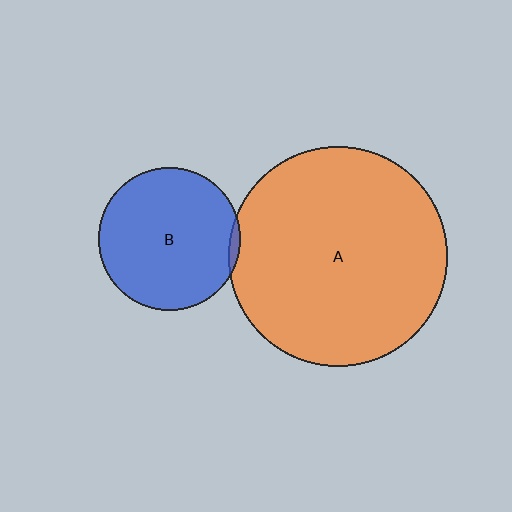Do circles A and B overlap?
Yes.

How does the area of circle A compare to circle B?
Approximately 2.4 times.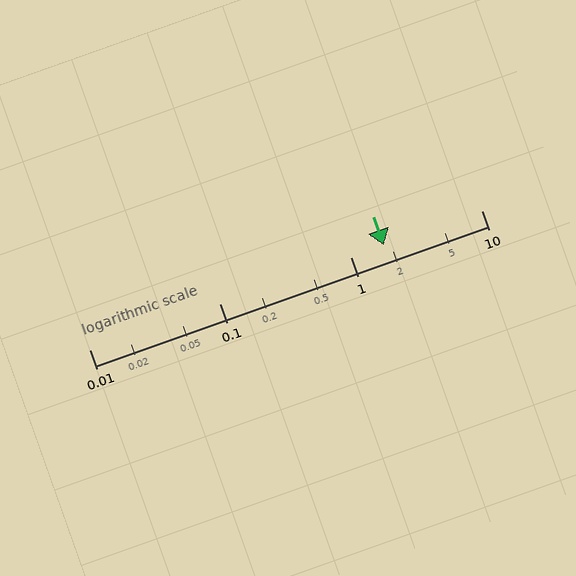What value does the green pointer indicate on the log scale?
The pointer indicates approximately 1.8.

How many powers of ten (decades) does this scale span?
The scale spans 3 decades, from 0.01 to 10.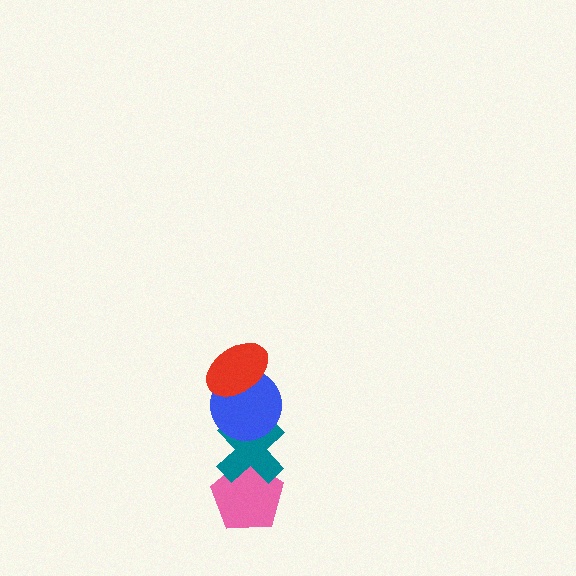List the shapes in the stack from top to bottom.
From top to bottom: the red ellipse, the blue circle, the teal cross, the pink pentagon.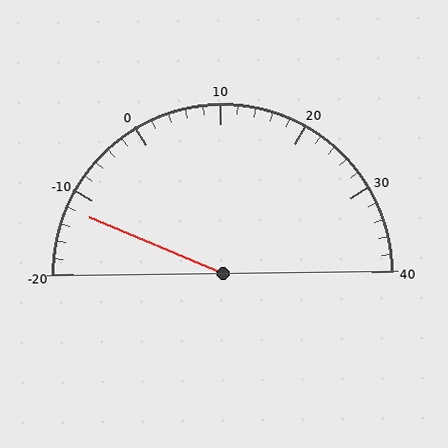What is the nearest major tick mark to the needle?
The nearest major tick mark is -10.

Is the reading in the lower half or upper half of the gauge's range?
The reading is in the lower half of the range (-20 to 40).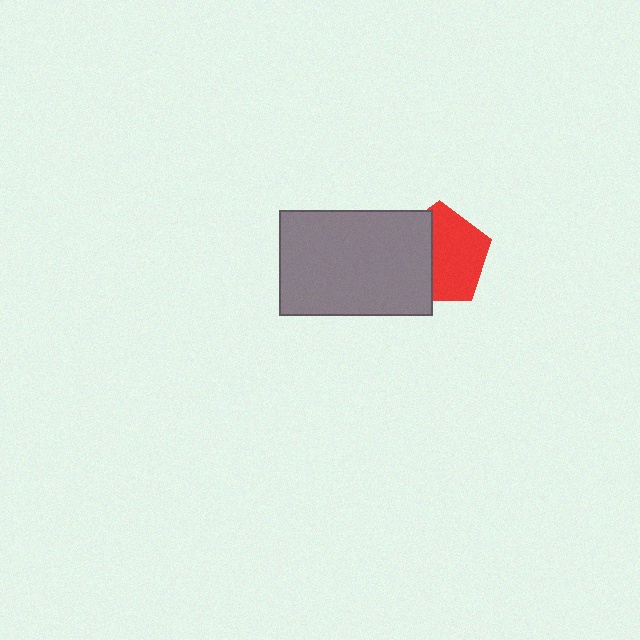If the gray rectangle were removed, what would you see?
You would see the complete red pentagon.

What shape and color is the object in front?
The object in front is a gray rectangle.